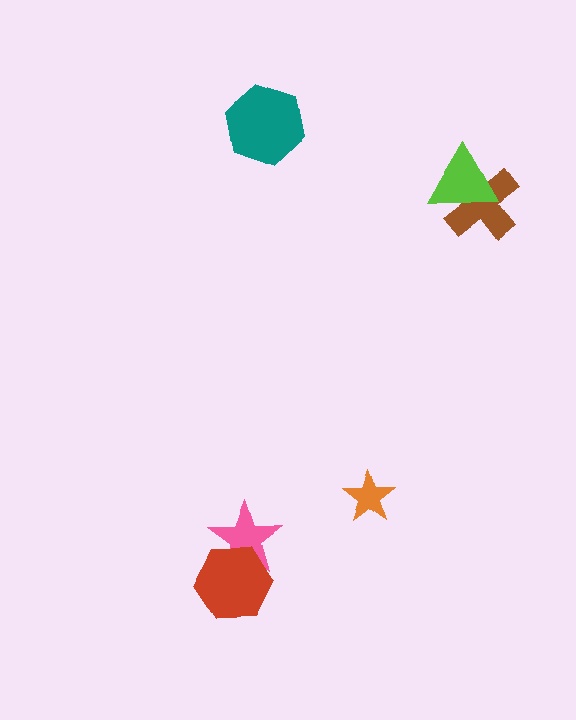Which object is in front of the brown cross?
The lime triangle is in front of the brown cross.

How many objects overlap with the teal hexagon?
0 objects overlap with the teal hexagon.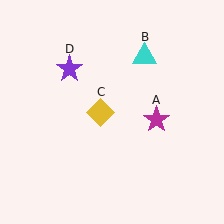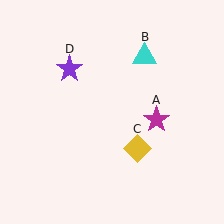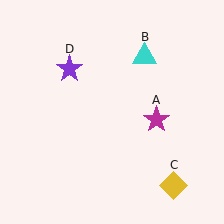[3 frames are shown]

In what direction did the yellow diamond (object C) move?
The yellow diamond (object C) moved down and to the right.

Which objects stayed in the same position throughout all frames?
Magenta star (object A) and cyan triangle (object B) and purple star (object D) remained stationary.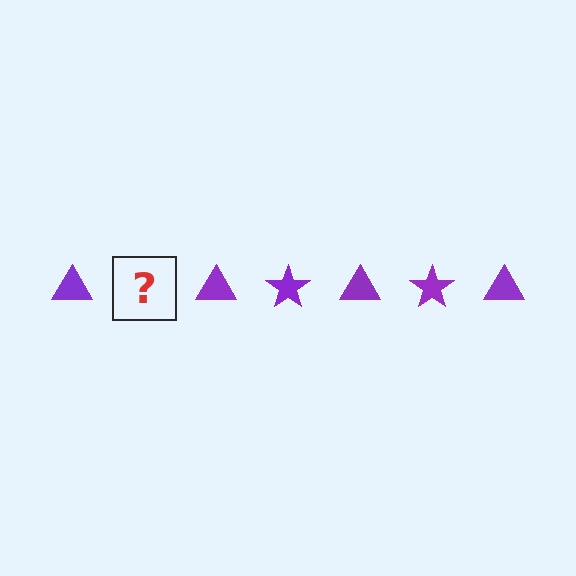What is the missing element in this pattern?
The missing element is a purple star.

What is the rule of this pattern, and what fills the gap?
The rule is that the pattern cycles through triangle, star shapes in purple. The gap should be filled with a purple star.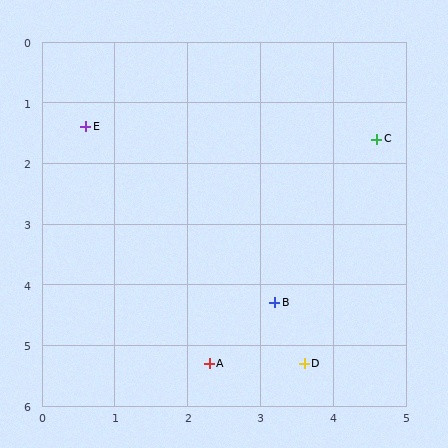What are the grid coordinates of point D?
Point D is at approximately (3.6, 5.3).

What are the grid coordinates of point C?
Point C is at approximately (4.6, 1.6).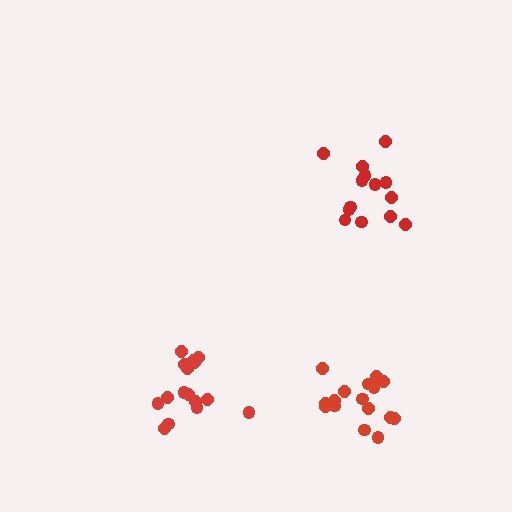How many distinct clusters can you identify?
There are 3 distinct clusters.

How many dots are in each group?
Group 1: 16 dots, Group 2: 16 dots, Group 3: 14 dots (46 total).